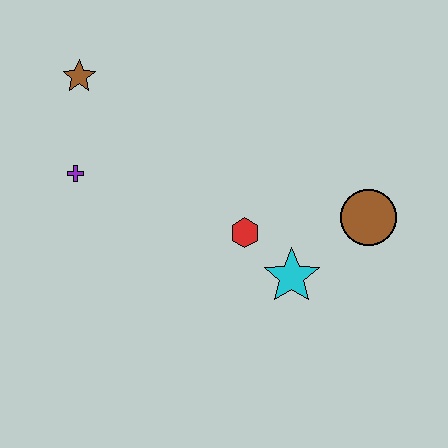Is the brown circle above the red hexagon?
Yes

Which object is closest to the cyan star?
The red hexagon is closest to the cyan star.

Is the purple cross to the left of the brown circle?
Yes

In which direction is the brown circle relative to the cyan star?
The brown circle is to the right of the cyan star.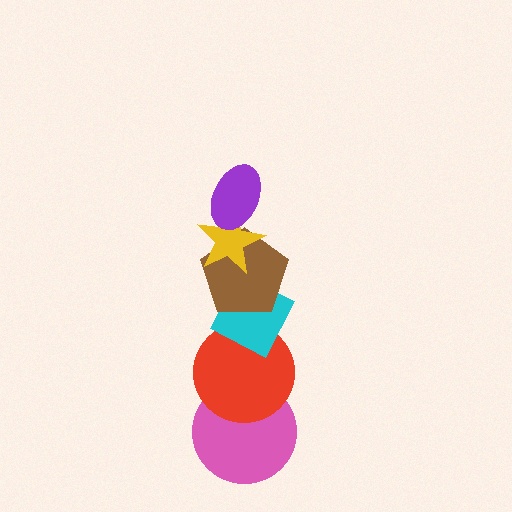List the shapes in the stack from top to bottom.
From top to bottom: the purple ellipse, the yellow star, the brown pentagon, the cyan diamond, the red circle, the pink circle.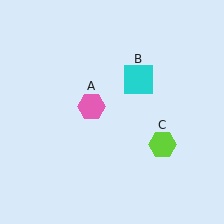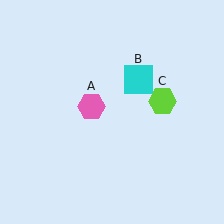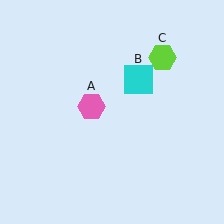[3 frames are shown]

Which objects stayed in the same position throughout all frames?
Pink hexagon (object A) and cyan square (object B) remained stationary.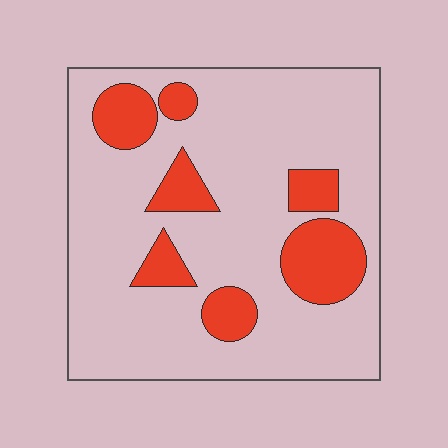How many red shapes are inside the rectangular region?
7.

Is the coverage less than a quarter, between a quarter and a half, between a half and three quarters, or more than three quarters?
Less than a quarter.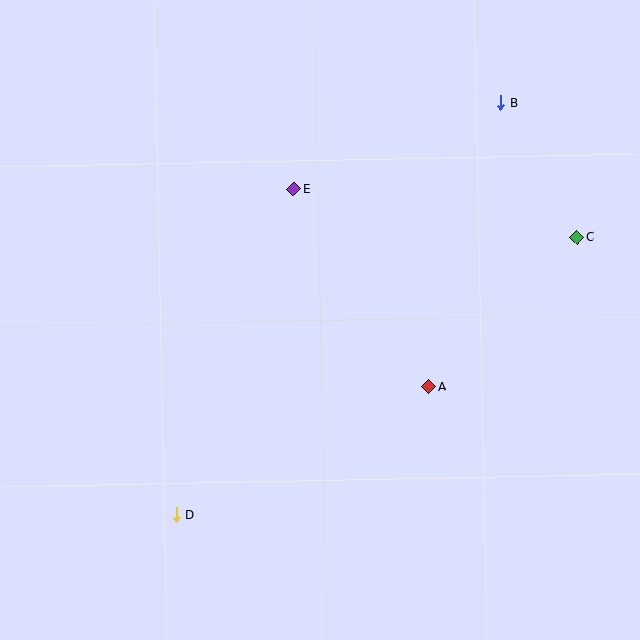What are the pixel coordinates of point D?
Point D is at (176, 515).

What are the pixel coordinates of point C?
Point C is at (577, 237).